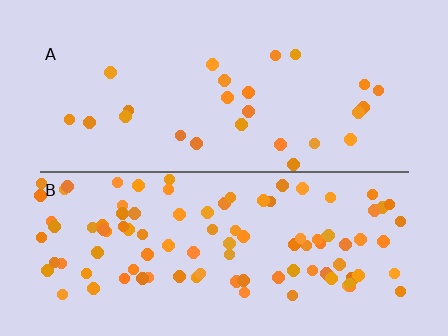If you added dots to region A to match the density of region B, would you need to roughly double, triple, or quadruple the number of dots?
Approximately quadruple.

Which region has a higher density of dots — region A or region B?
B (the bottom).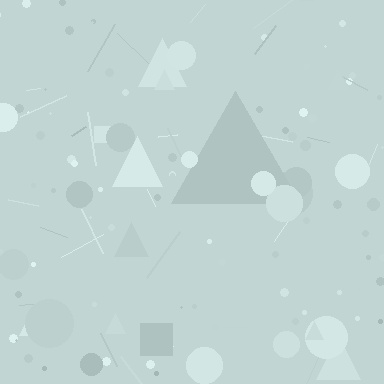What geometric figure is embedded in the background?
A triangle is embedded in the background.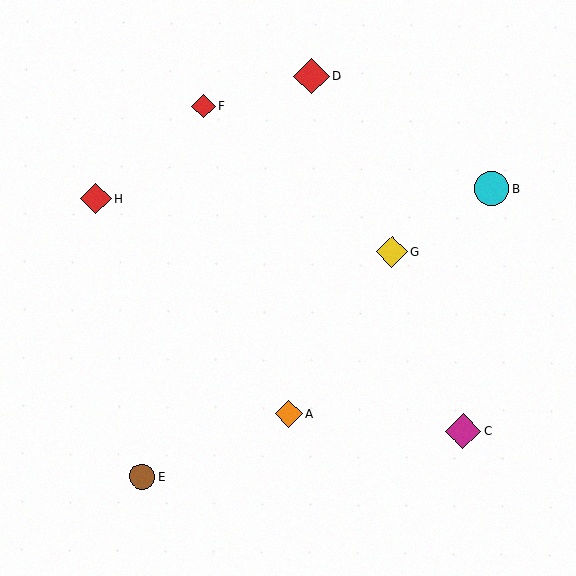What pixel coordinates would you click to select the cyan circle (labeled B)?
Click at (492, 189) to select the cyan circle B.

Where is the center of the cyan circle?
The center of the cyan circle is at (492, 189).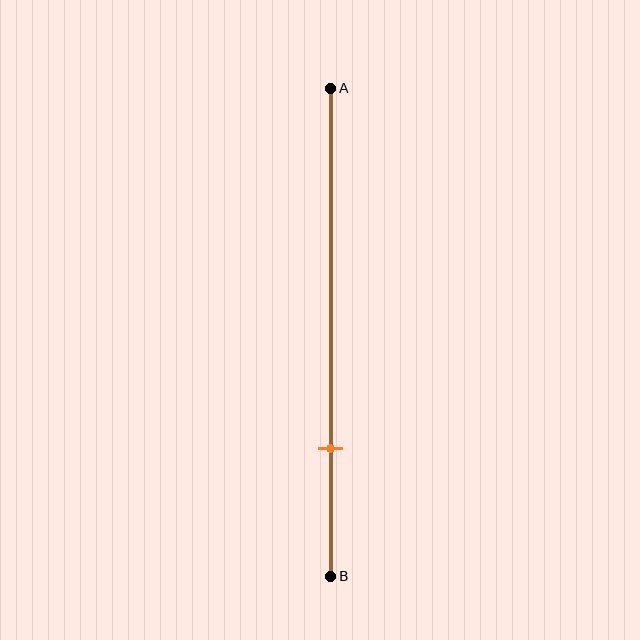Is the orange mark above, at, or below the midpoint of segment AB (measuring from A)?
The orange mark is below the midpoint of segment AB.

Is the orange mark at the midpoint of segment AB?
No, the mark is at about 75% from A, not at the 50% midpoint.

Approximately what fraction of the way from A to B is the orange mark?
The orange mark is approximately 75% of the way from A to B.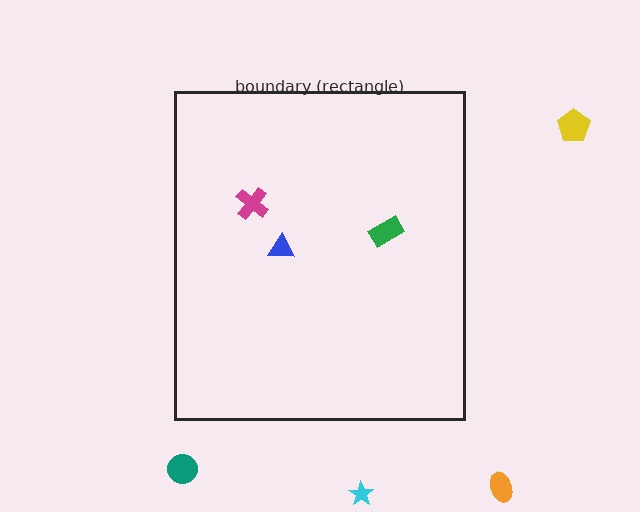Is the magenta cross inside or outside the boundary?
Inside.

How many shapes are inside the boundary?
3 inside, 4 outside.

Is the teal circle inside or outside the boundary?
Outside.